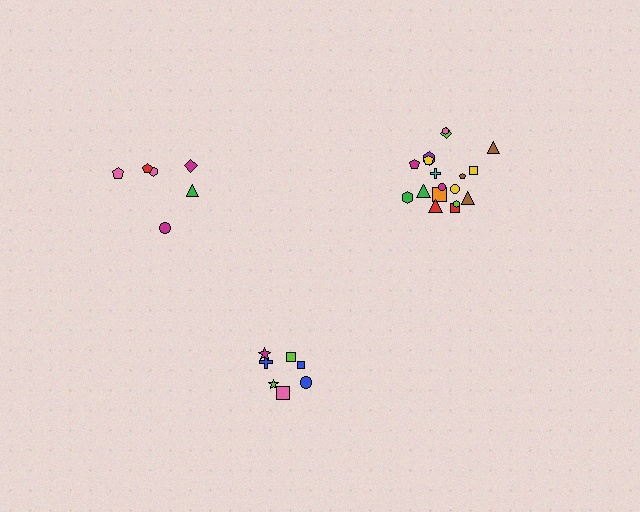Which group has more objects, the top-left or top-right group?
The top-right group.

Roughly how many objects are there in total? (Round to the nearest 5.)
Roughly 30 objects in total.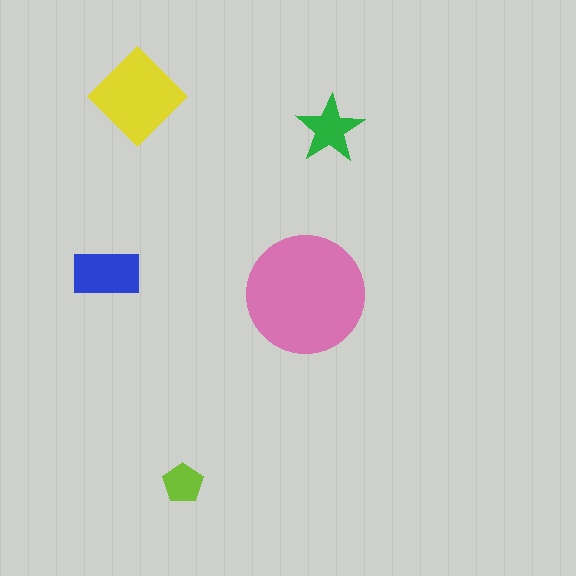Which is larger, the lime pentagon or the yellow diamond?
The yellow diamond.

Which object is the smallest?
The lime pentagon.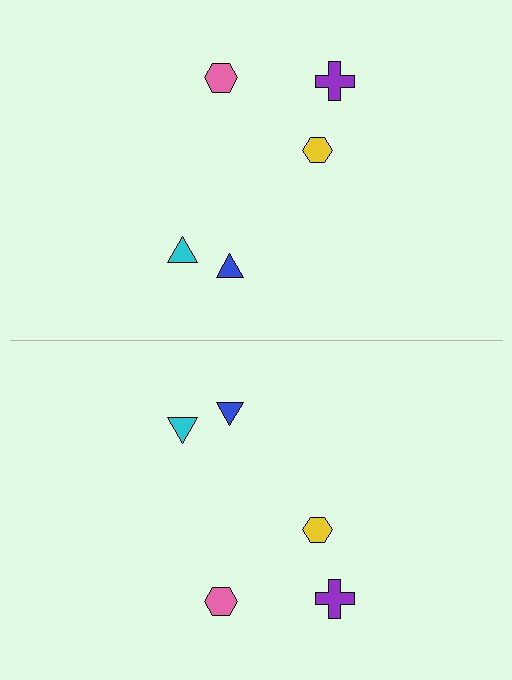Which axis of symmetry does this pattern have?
The pattern has a horizontal axis of symmetry running through the center of the image.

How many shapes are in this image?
There are 10 shapes in this image.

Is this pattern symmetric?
Yes, this pattern has bilateral (reflection) symmetry.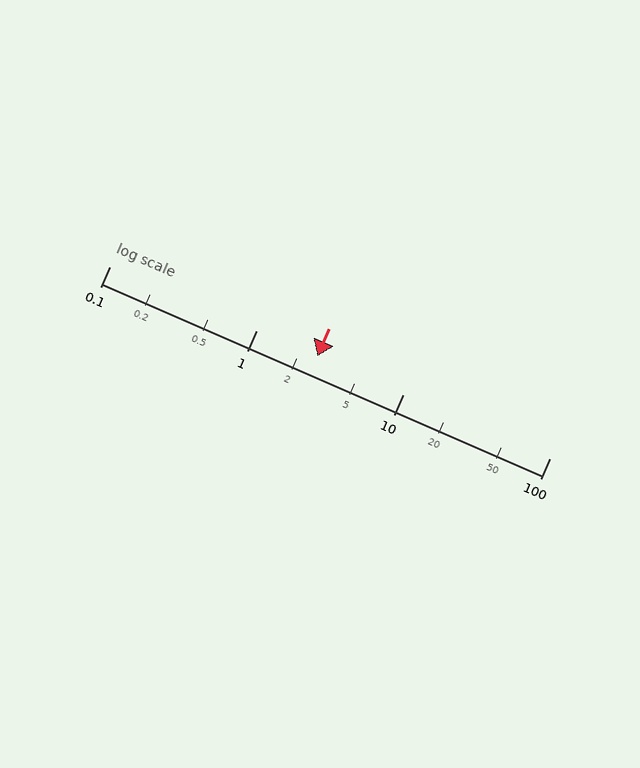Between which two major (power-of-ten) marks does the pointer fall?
The pointer is between 1 and 10.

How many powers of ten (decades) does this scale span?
The scale spans 3 decades, from 0.1 to 100.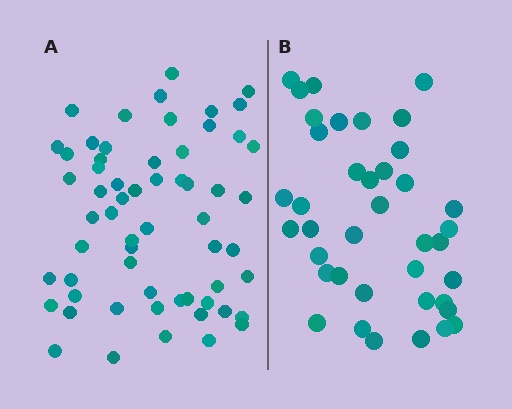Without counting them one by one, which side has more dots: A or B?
Region A (the left region) has more dots.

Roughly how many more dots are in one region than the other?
Region A has approximately 20 more dots than region B.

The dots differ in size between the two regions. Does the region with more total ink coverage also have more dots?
No. Region B has more total ink coverage because its dots are larger, but region A actually contains more individual dots. Total area can be misleading — the number of items is what matters here.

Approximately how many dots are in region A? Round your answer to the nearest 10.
About 60 dots.